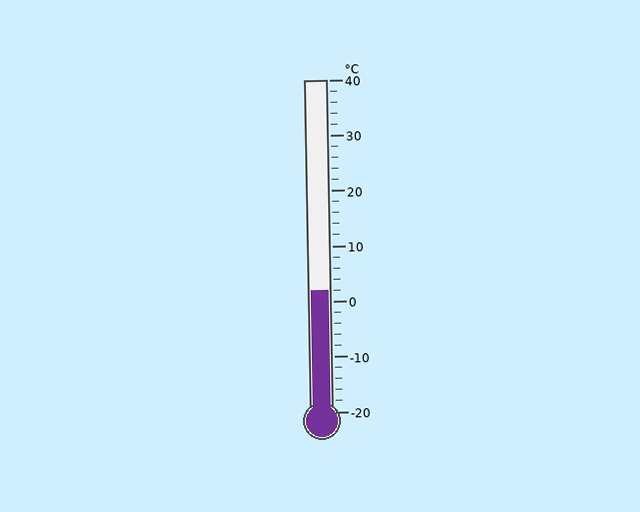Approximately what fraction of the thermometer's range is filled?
The thermometer is filled to approximately 35% of its range.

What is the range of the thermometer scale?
The thermometer scale ranges from -20°C to 40°C.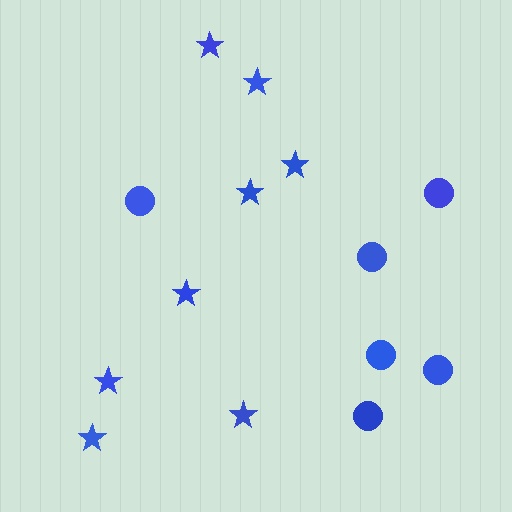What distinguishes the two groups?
There are 2 groups: one group of circles (6) and one group of stars (8).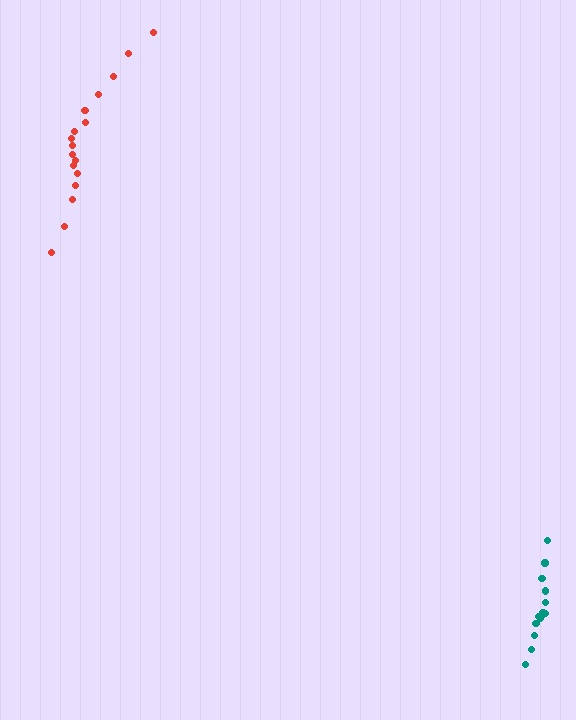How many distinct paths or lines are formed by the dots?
There are 2 distinct paths.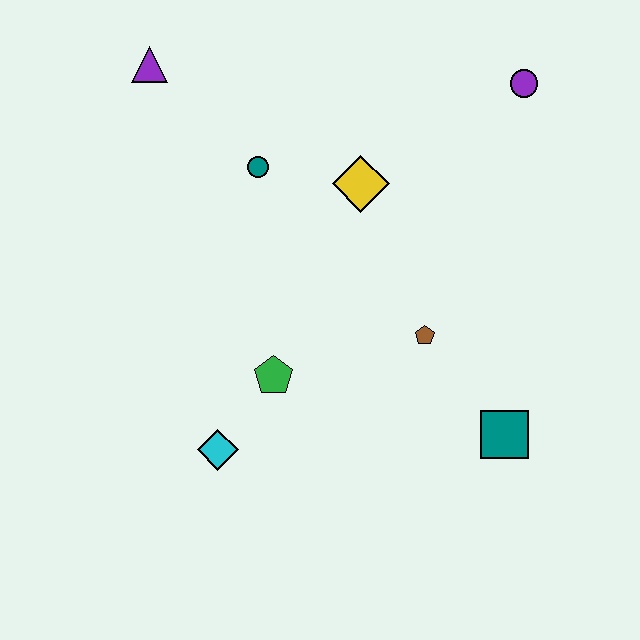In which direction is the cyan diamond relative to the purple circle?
The cyan diamond is below the purple circle.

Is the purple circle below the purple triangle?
Yes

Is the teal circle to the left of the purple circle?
Yes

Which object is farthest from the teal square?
The purple triangle is farthest from the teal square.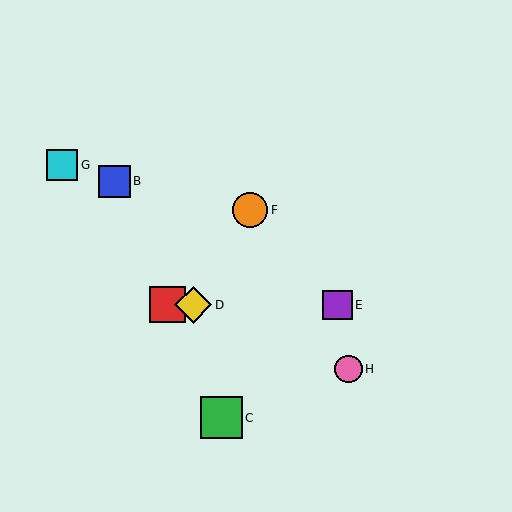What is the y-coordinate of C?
Object C is at y≈418.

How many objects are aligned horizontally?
3 objects (A, D, E) are aligned horizontally.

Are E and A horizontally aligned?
Yes, both are at y≈305.